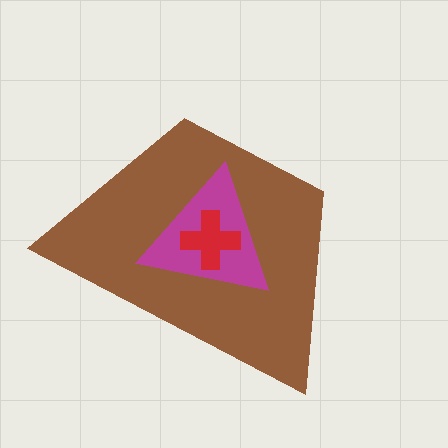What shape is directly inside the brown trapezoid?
The magenta triangle.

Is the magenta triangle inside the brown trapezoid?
Yes.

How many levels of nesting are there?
3.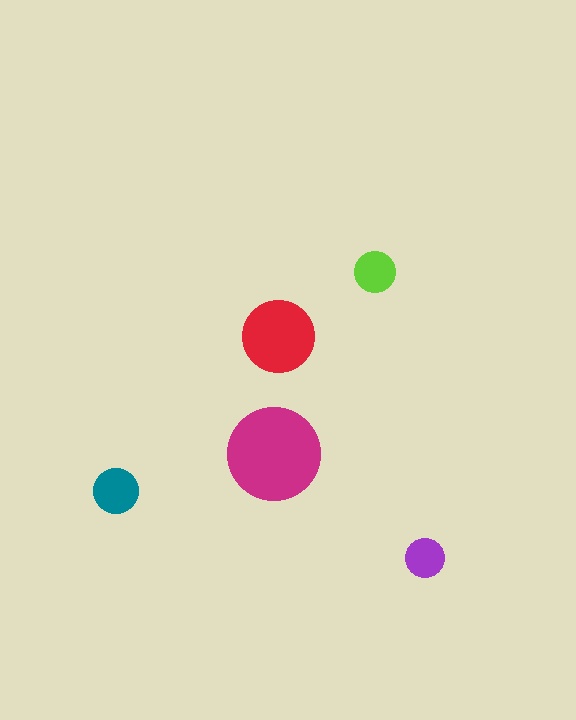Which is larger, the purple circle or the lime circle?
The lime one.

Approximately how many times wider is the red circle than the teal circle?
About 1.5 times wider.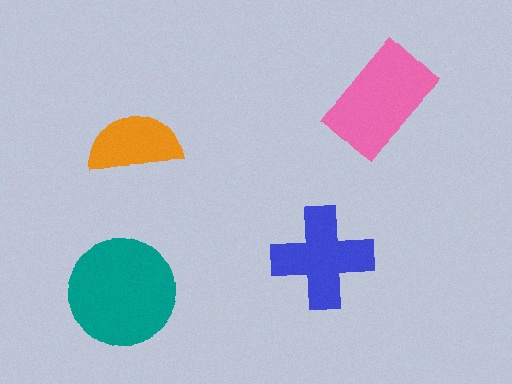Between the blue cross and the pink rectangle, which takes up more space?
The pink rectangle.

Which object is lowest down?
The teal circle is bottommost.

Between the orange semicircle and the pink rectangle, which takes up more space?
The pink rectangle.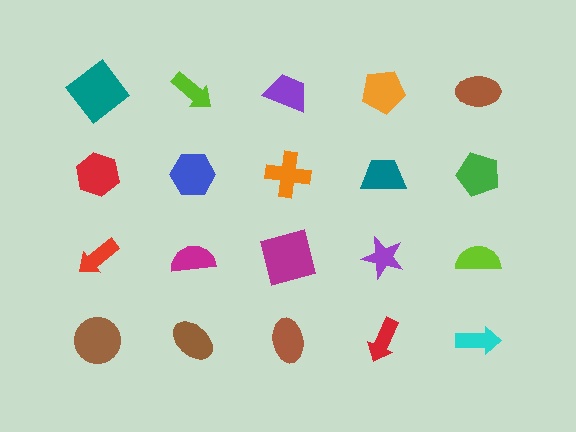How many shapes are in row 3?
5 shapes.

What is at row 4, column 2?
A brown ellipse.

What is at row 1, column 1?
A teal diamond.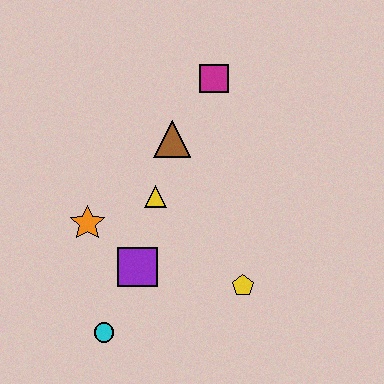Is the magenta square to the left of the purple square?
No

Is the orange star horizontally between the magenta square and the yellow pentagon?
No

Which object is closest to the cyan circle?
The purple square is closest to the cyan circle.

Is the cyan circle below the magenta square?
Yes